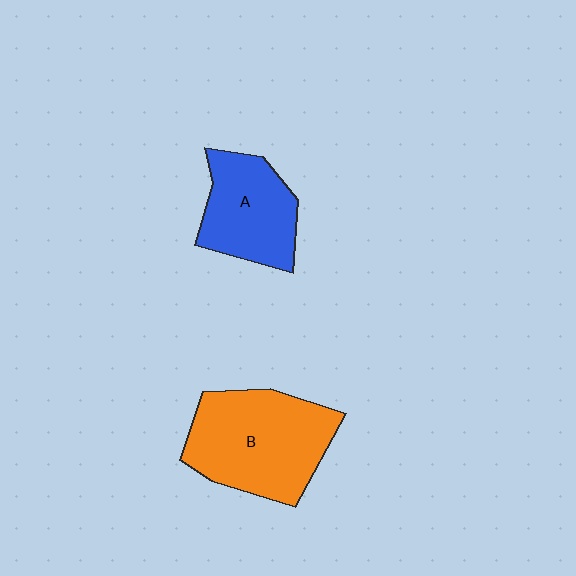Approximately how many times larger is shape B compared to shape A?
Approximately 1.4 times.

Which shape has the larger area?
Shape B (orange).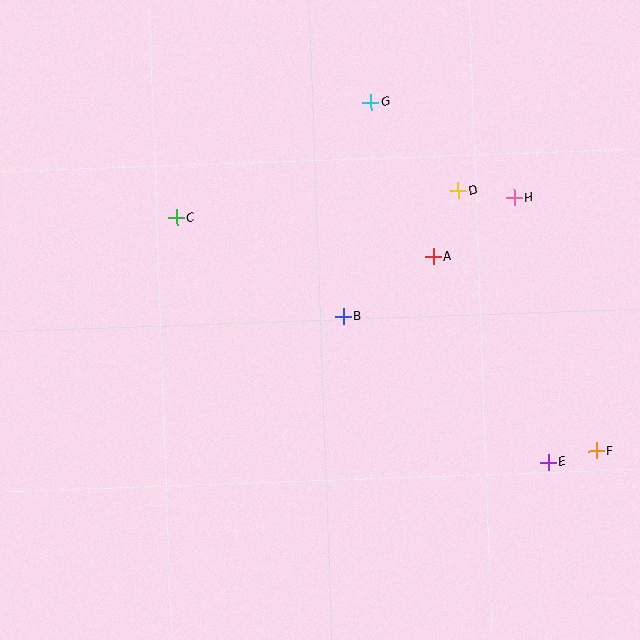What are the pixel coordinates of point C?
Point C is at (177, 218).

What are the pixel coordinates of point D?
Point D is at (458, 191).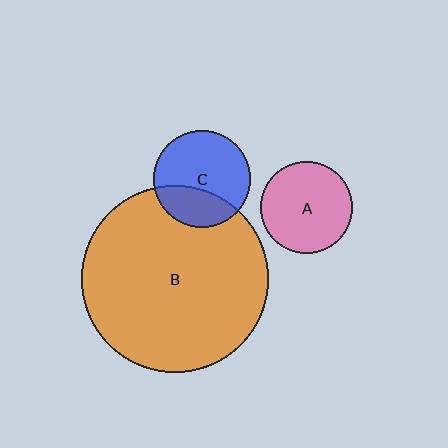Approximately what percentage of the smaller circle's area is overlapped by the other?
Approximately 35%.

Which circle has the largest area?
Circle B (orange).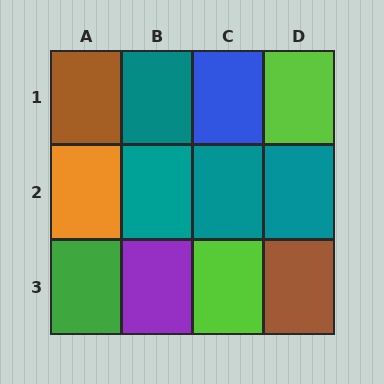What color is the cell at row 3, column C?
Lime.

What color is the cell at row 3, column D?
Brown.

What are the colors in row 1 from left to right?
Brown, teal, blue, lime.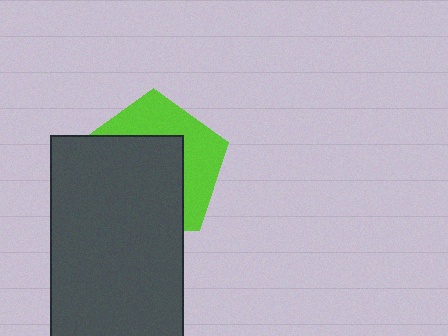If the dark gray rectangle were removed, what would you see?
You would see the complete lime pentagon.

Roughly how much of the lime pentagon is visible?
A small part of it is visible (roughly 41%).